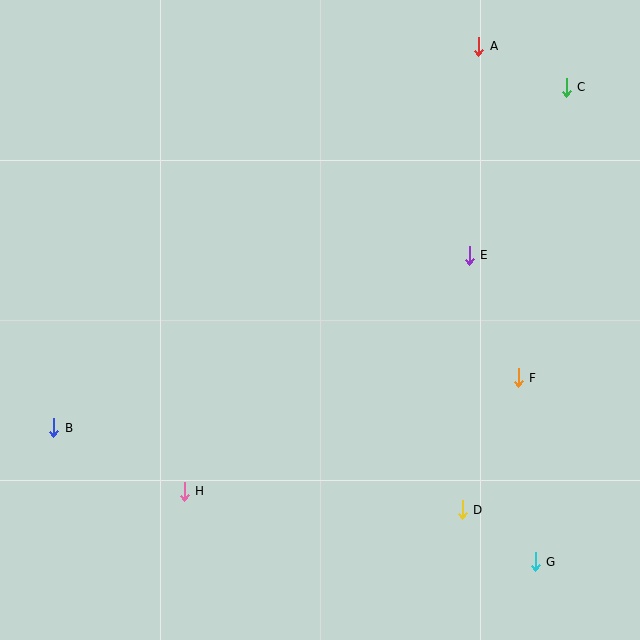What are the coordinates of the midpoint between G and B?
The midpoint between G and B is at (294, 495).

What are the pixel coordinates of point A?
Point A is at (479, 46).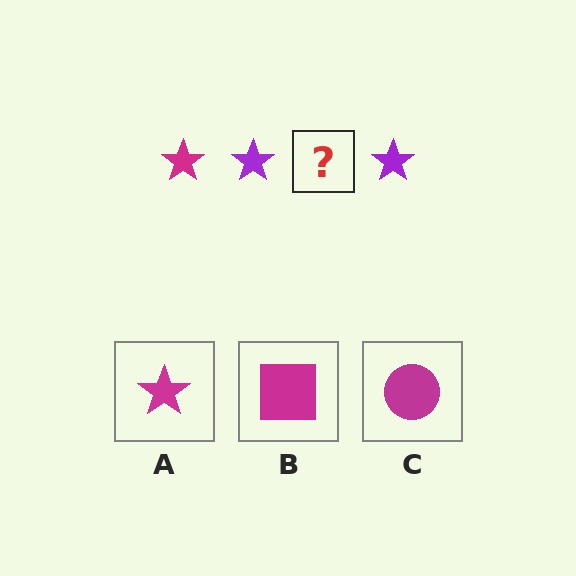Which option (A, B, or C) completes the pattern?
A.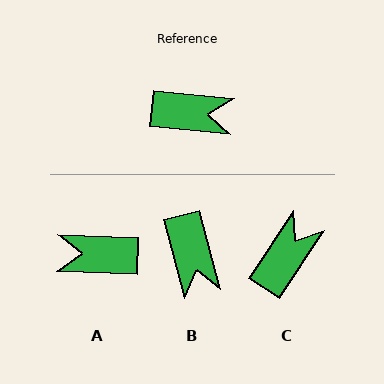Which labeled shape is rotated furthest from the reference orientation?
A, about 176 degrees away.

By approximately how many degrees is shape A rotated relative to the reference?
Approximately 176 degrees clockwise.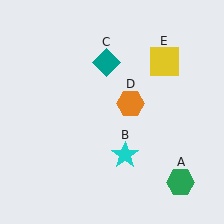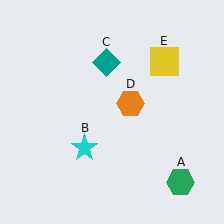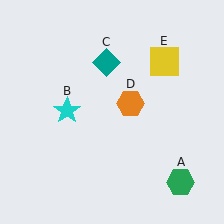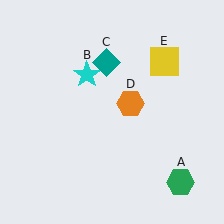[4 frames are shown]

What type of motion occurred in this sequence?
The cyan star (object B) rotated clockwise around the center of the scene.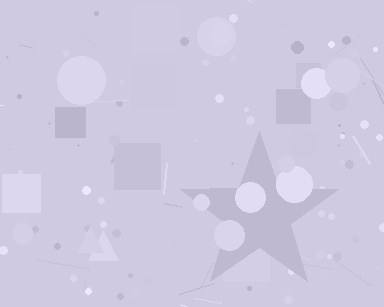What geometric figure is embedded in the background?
A star is embedded in the background.